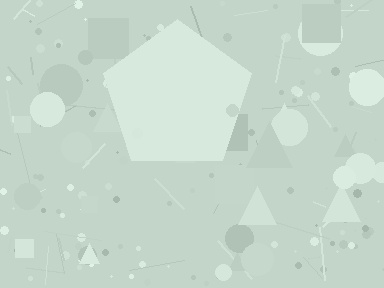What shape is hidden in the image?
A pentagon is hidden in the image.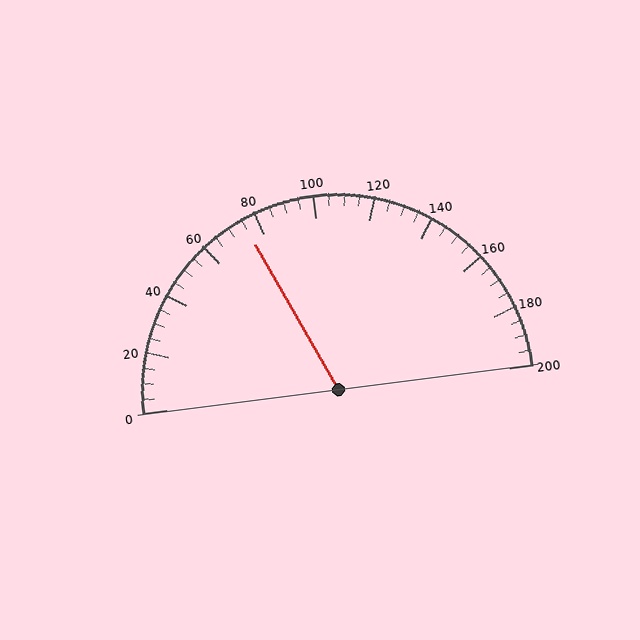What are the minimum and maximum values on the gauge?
The gauge ranges from 0 to 200.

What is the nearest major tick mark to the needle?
The nearest major tick mark is 80.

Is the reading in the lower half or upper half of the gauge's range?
The reading is in the lower half of the range (0 to 200).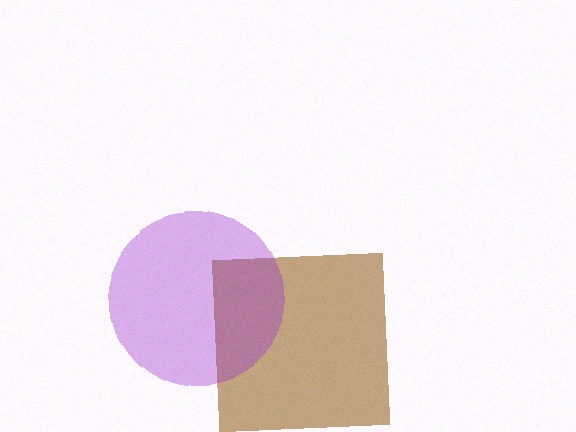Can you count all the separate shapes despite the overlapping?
Yes, there are 2 separate shapes.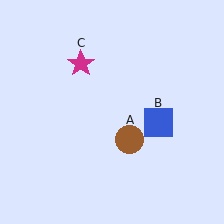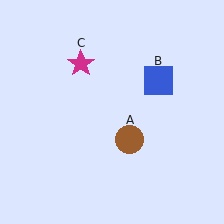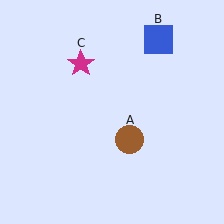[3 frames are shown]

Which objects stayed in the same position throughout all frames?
Brown circle (object A) and magenta star (object C) remained stationary.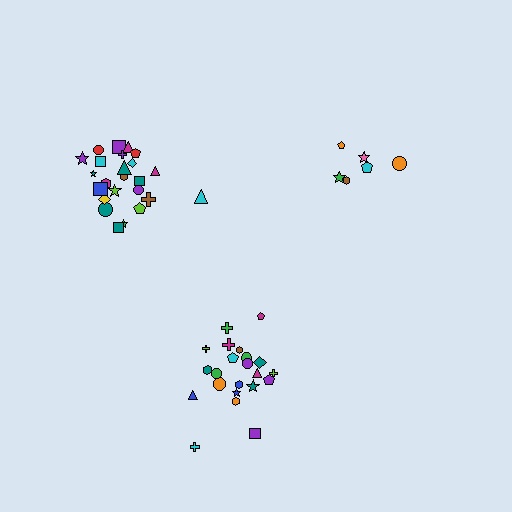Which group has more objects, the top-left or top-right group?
The top-left group.